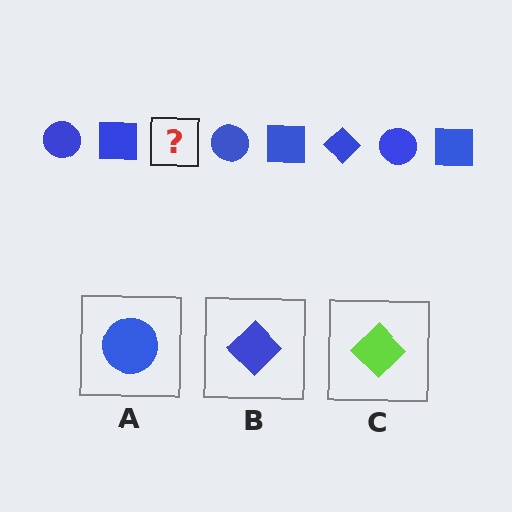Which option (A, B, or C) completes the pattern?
B.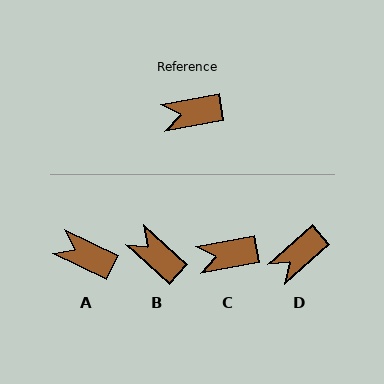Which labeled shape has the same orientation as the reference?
C.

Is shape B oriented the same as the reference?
No, it is off by about 53 degrees.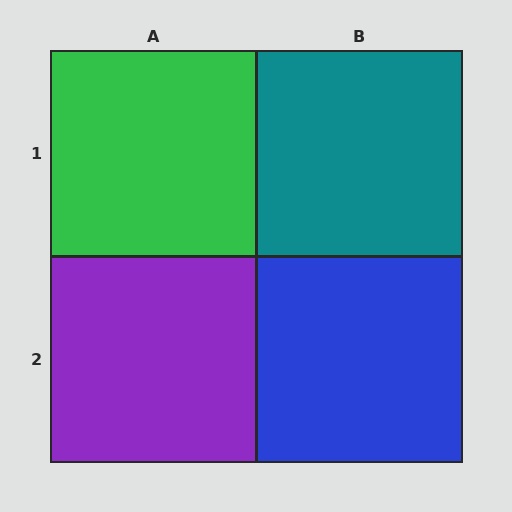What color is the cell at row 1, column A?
Green.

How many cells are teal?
1 cell is teal.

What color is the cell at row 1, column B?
Teal.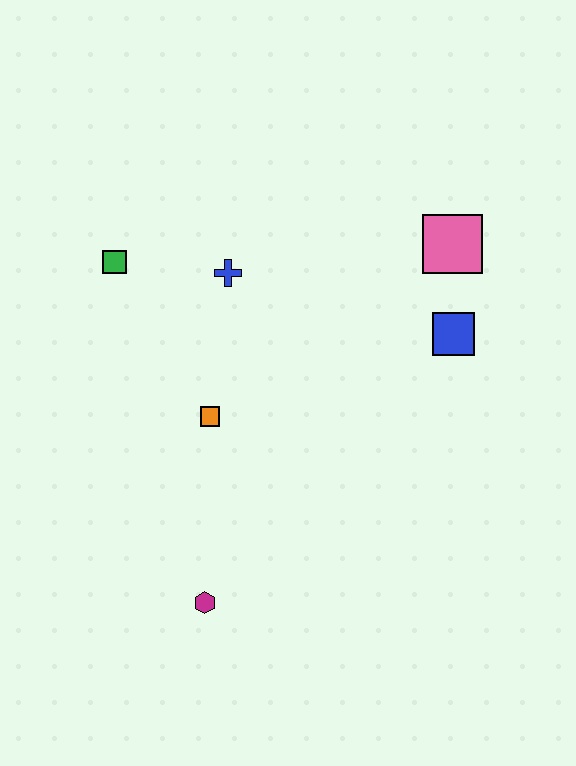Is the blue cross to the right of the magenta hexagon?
Yes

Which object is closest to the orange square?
The blue cross is closest to the orange square.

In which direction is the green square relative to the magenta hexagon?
The green square is above the magenta hexagon.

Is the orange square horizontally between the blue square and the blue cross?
No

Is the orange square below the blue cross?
Yes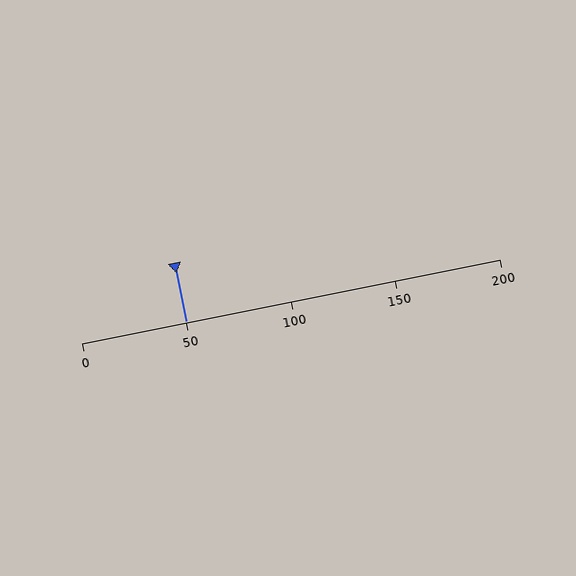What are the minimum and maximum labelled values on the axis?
The axis runs from 0 to 200.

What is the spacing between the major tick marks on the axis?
The major ticks are spaced 50 apart.